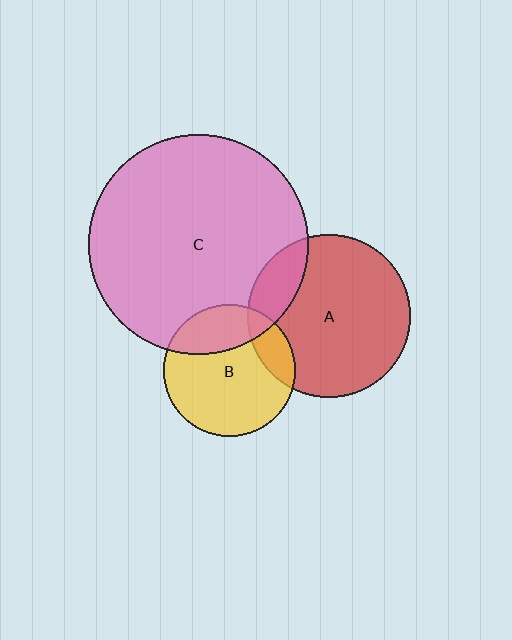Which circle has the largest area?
Circle C (pink).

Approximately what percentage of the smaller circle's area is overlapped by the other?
Approximately 25%.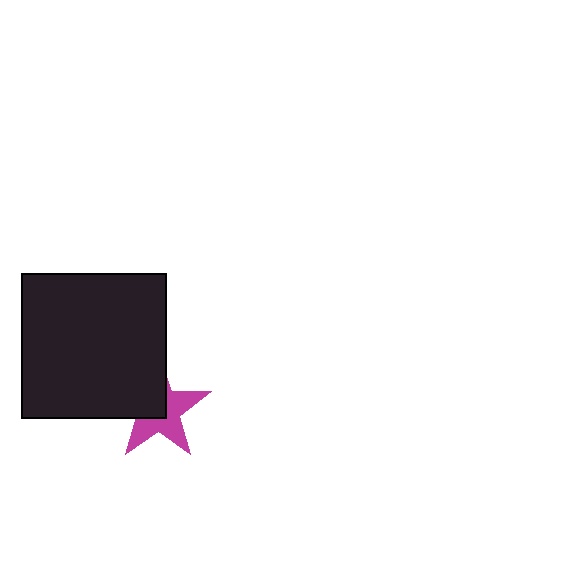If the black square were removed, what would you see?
You would see the complete magenta star.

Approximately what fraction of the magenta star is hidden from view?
Roughly 47% of the magenta star is hidden behind the black square.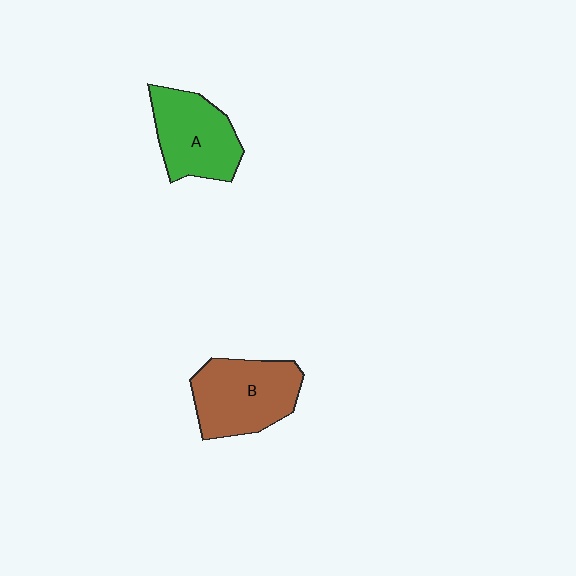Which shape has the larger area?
Shape B (brown).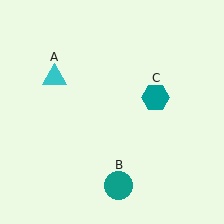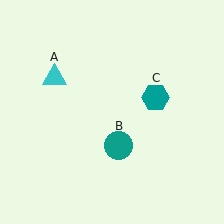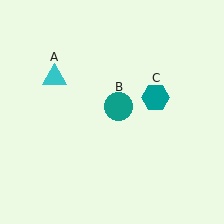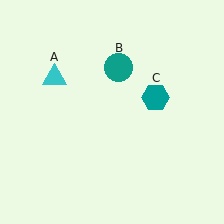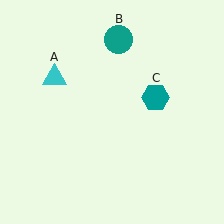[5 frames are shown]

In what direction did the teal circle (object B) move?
The teal circle (object B) moved up.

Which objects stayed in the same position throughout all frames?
Cyan triangle (object A) and teal hexagon (object C) remained stationary.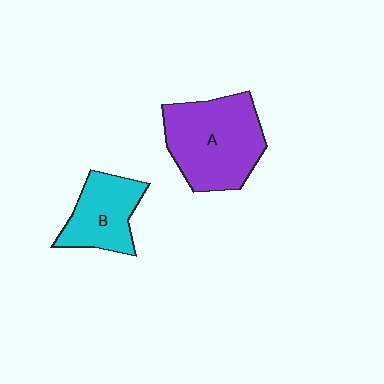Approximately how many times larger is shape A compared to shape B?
Approximately 1.6 times.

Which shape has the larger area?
Shape A (purple).